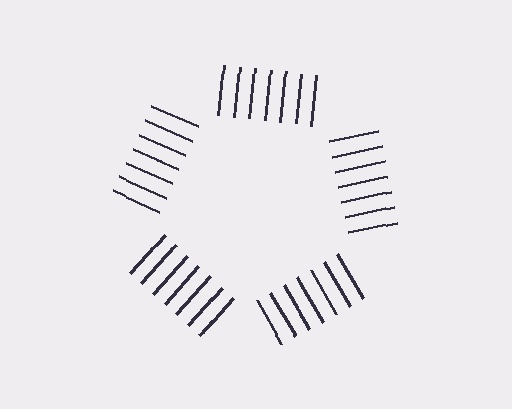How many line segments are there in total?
35 — 7 along each of the 5 edges.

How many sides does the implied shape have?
5 sides — the line-ends trace a pentagon.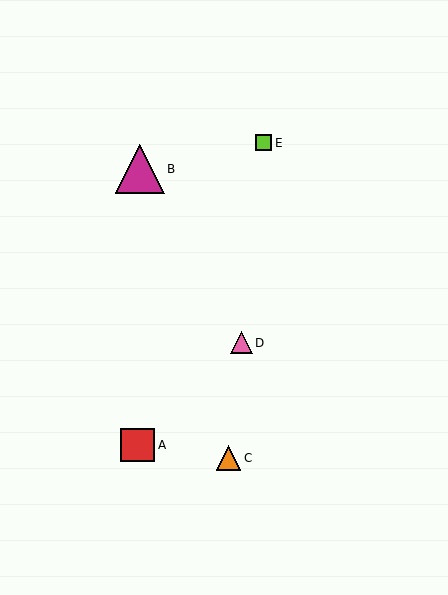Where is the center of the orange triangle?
The center of the orange triangle is at (229, 458).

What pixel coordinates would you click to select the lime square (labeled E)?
Click at (264, 143) to select the lime square E.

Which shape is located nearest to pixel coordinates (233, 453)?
The orange triangle (labeled C) at (229, 458) is nearest to that location.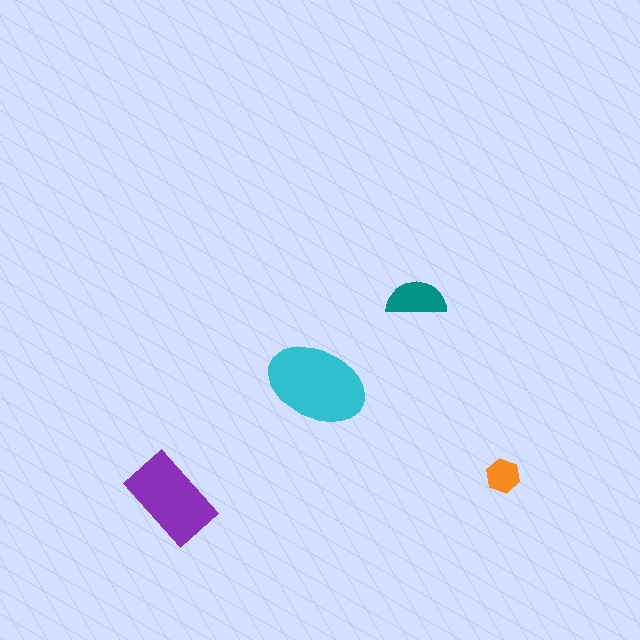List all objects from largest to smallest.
The cyan ellipse, the purple rectangle, the teal semicircle, the orange hexagon.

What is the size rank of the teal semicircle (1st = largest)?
3rd.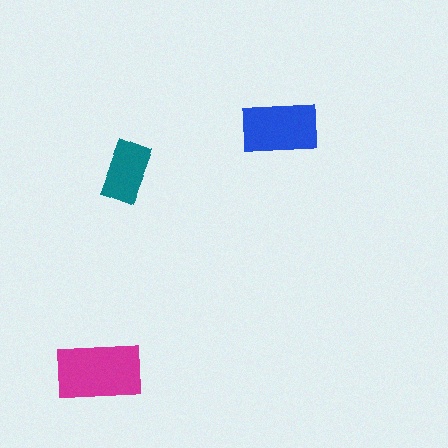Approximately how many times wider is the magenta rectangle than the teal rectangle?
About 1.5 times wider.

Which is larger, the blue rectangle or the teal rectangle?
The blue one.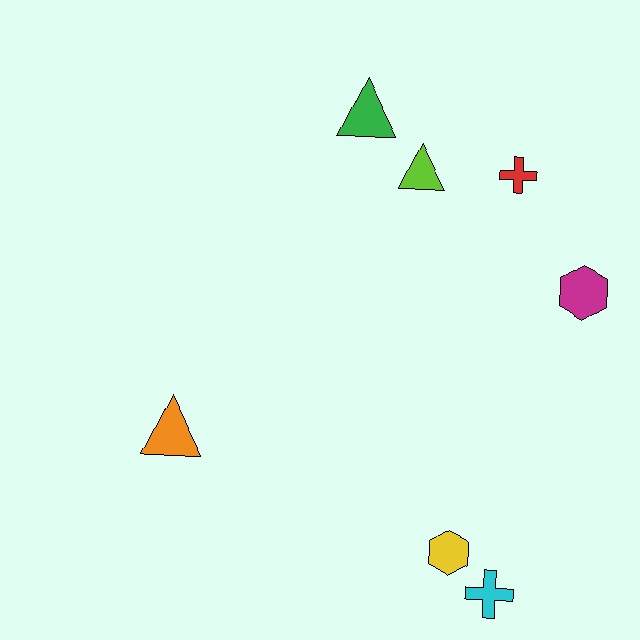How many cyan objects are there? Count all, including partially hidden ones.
There is 1 cyan object.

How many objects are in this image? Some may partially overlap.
There are 7 objects.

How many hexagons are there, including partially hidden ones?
There are 2 hexagons.